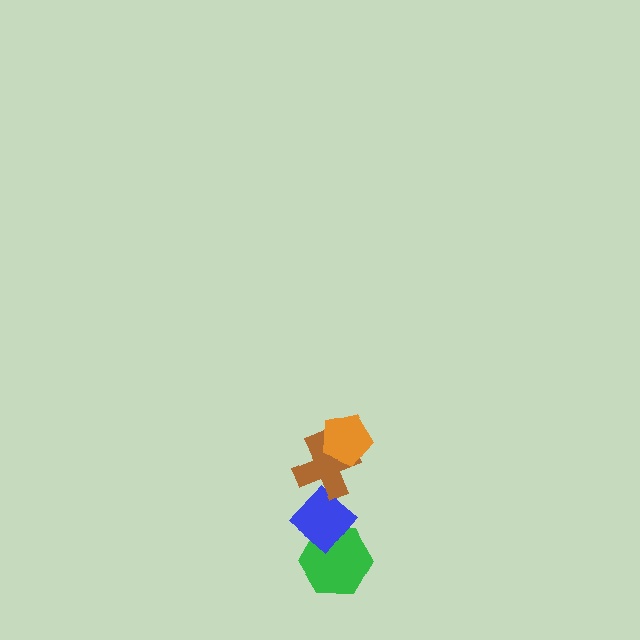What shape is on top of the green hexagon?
The blue diamond is on top of the green hexagon.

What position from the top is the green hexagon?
The green hexagon is 4th from the top.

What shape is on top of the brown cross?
The orange pentagon is on top of the brown cross.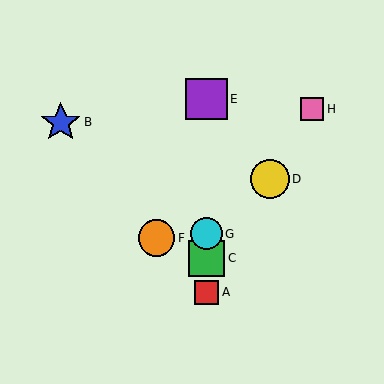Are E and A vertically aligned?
Yes, both are at x≈206.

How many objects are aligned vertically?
4 objects (A, C, E, G) are aligned vertically.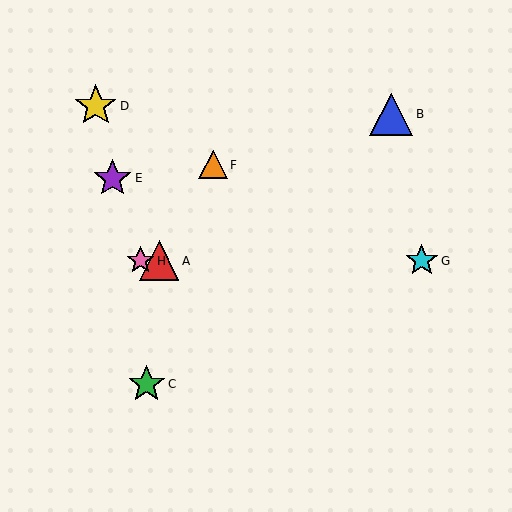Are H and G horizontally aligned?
Yes, both are at y≈261.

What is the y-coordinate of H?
Object H is at y≈261.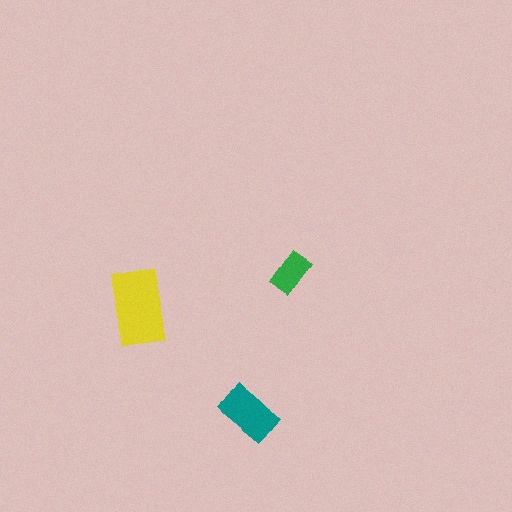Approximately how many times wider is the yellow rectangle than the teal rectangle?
About 1.5 times wider.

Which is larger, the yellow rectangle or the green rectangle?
The yellow one.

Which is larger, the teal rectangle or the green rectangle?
The teal one.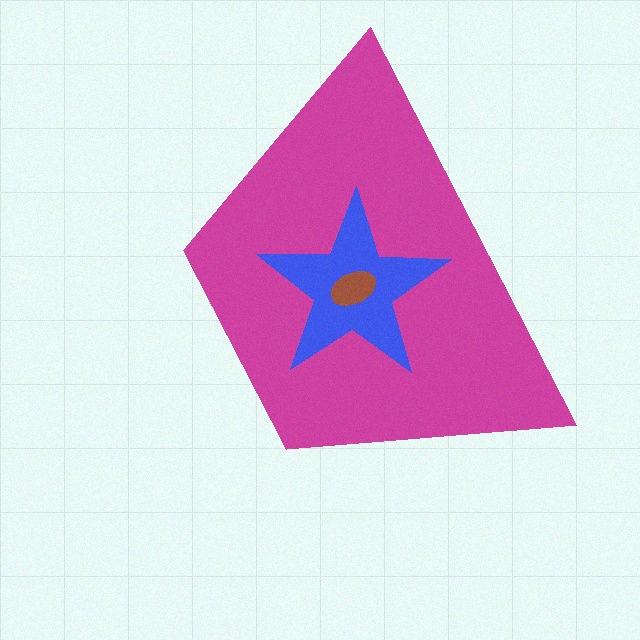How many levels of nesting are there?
3.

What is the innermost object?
The brown ellipse.